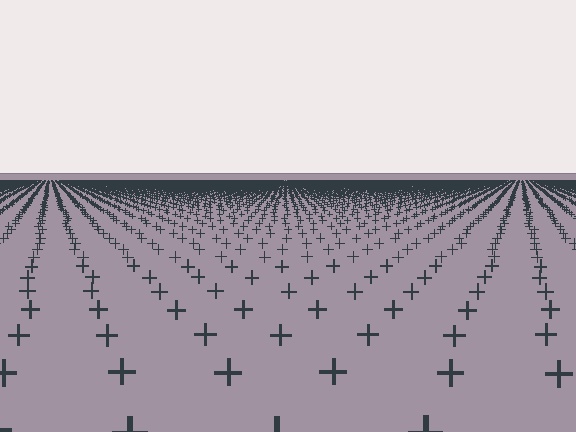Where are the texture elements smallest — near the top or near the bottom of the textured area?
Near the top.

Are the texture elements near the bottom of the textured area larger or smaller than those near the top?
Larger. Near the bottom, elements are closer to the viewer and appear at a bigger on-screen size.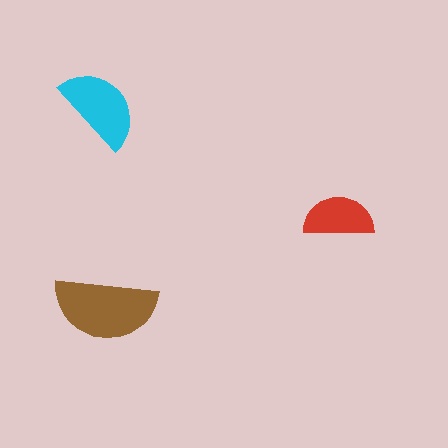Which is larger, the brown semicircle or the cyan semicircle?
The brown one.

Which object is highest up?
The cyan semicircle is topmost.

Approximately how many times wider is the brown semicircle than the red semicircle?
About 1.5 times wider.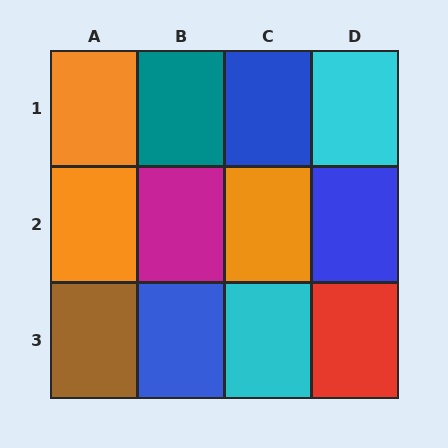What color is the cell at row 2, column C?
Orange.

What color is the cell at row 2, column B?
Magenta.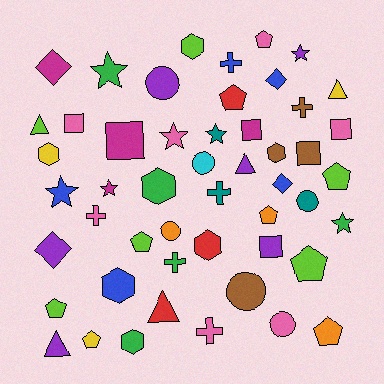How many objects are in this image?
There are 50 objects.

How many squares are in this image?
There are 6 squares.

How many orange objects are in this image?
There are 3 orange objects.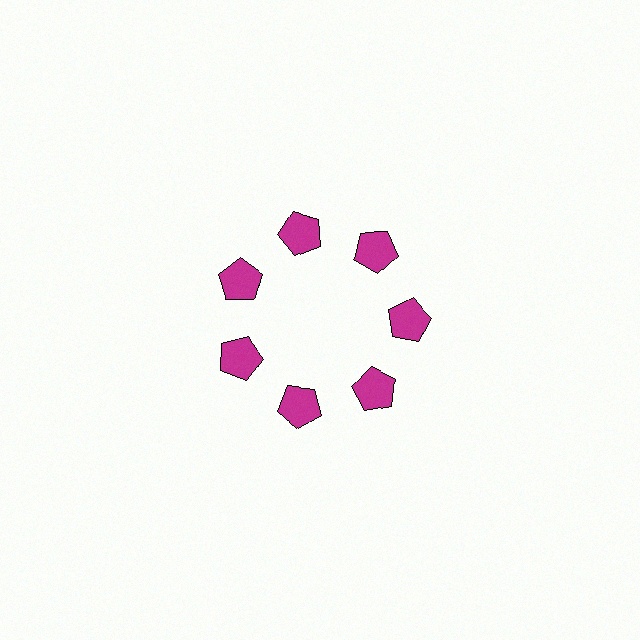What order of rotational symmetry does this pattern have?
This pattern has 7-fold rotational symmetry.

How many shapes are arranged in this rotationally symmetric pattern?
There are 7 shapes, arranged in 7 groups of 1.